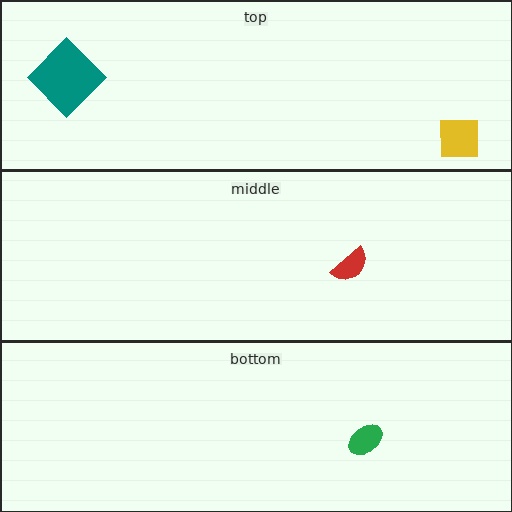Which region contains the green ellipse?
The bottom region.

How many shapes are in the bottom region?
1.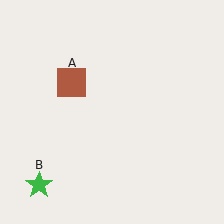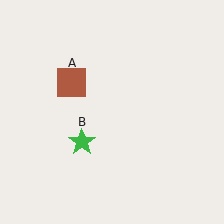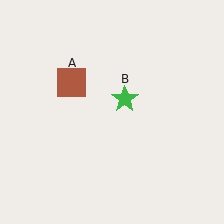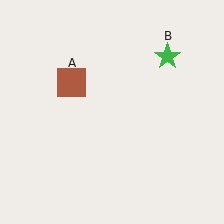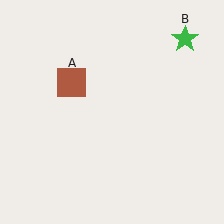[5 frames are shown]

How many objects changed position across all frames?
1 object changed position: green star (object B).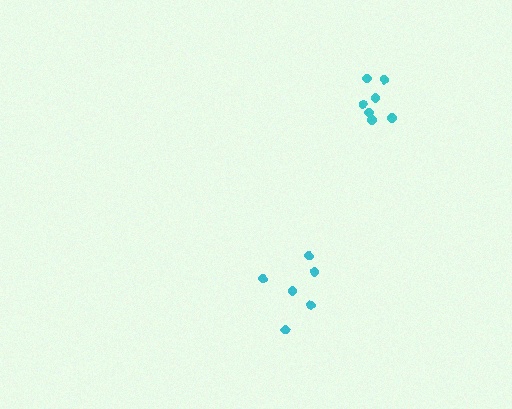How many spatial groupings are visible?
There are 2 spatial groupings.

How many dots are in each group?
Group 1: 7 dots, Group 2: 6 dots (13 total).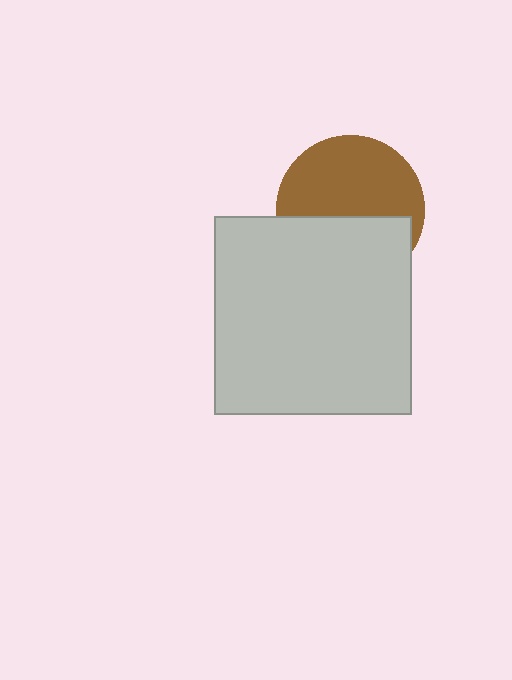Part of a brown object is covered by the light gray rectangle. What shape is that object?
It is a circle.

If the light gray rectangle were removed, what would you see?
You would see the complete brown circle.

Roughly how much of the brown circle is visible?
About half of it is visible (roughly 56%).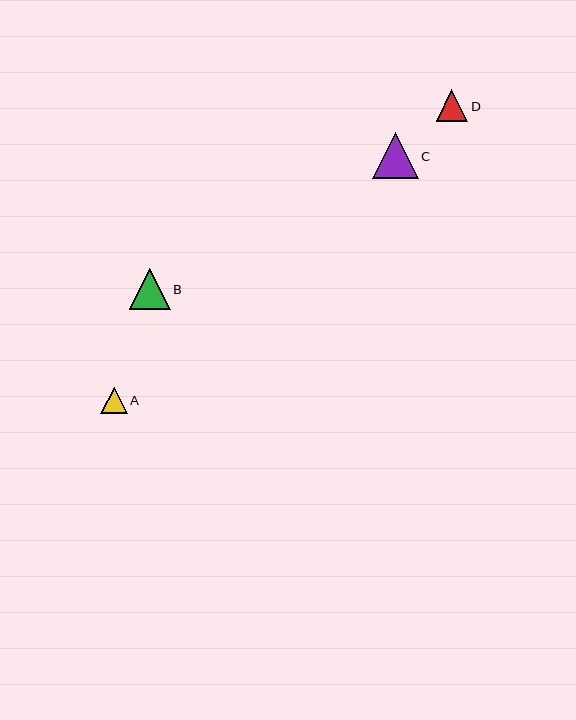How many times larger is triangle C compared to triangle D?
Triangle C is approximately 1.4 times the size of triangle D.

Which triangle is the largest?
Triangle C is the largest with a size of approximately 46 pixels.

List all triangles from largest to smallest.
From largest to smallest: C, B, D, A.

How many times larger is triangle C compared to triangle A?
Triangle C is approximately 1.7 times the size of triangle A.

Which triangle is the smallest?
Triangle A is the smallest with a size of approximately 27 pixels.